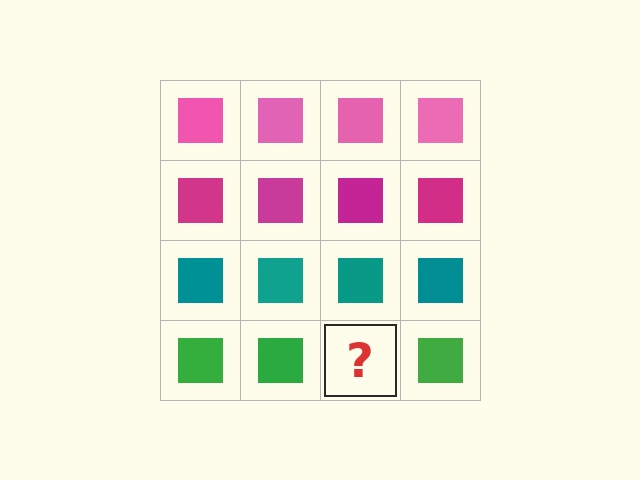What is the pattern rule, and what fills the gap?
The rule is that each row has a consistent color. The gap should be filled with a green square.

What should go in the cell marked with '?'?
The missing cell should contain a green square.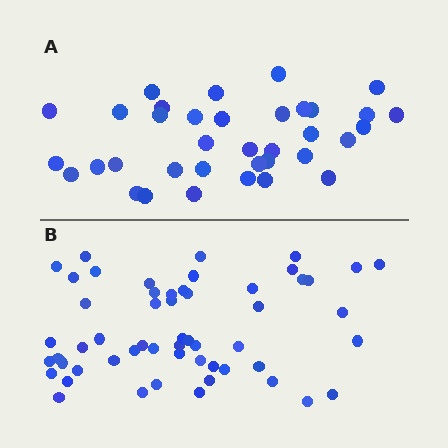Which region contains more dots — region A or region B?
Region B (the bottom region) has more dots.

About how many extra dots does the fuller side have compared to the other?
Region B has approximately 20 more dots than region A.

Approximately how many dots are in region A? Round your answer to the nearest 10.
About 40 dots. (The exact count is 36, which rounds to 40.)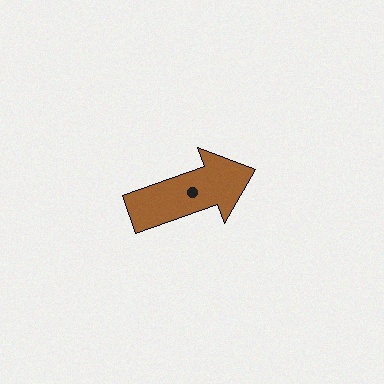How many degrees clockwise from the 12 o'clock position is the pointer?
Approximately 71 degrees.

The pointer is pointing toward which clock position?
Roughly 2 o'clock.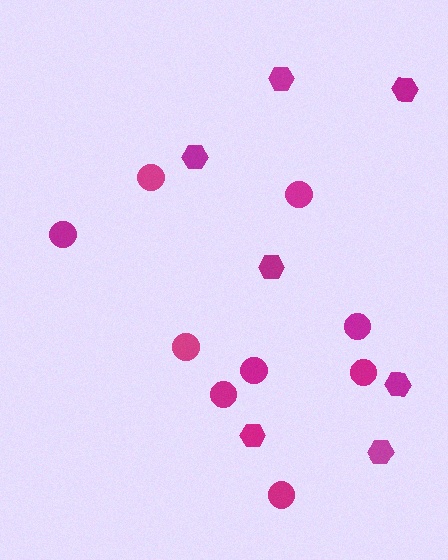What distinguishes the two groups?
There are 2 groups: one group of hexagons (7) and one group of circles (9).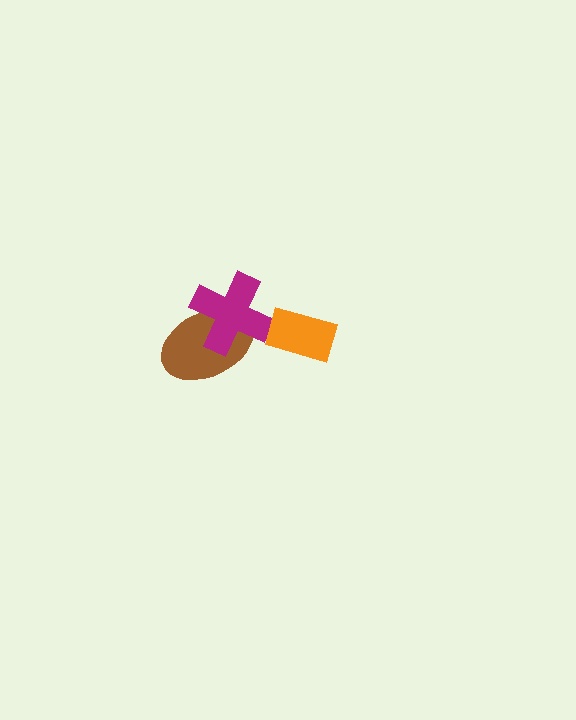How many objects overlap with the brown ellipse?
1 object overlaps with the brown ellipse.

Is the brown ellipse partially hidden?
Yes, it is partially covered by another shape.